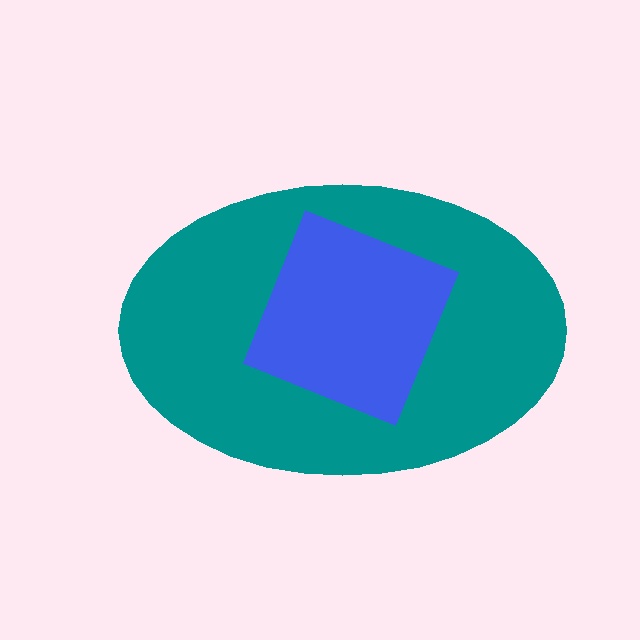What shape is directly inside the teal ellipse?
The blue diamond.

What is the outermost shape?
The teal ellipse.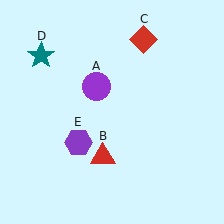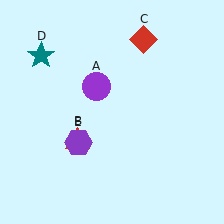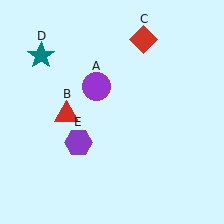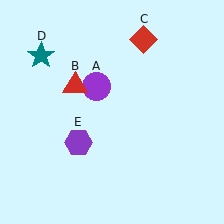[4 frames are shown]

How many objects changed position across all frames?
1 object changed position: red triangle (object B).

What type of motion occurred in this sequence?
The red triangle (object B) rotated clockwise around the center of the scene.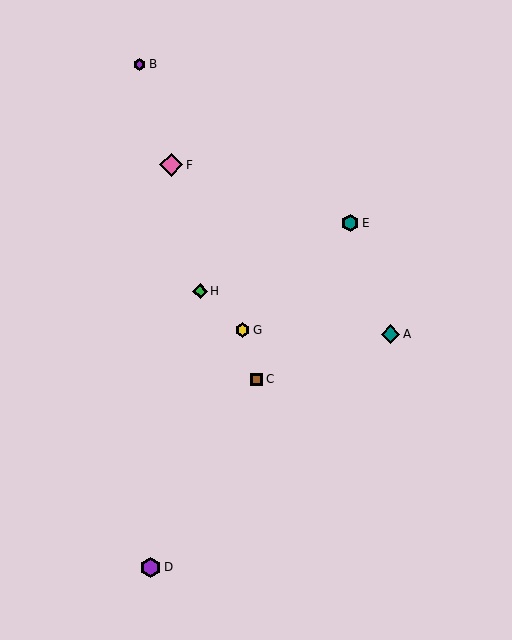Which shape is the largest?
The pink diamond (labeled F) is the largest.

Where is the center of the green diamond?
The center of the green diamond is at (200, 291).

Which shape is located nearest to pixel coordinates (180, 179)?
The pink diamond (labeled F) at (171, 165) is nearest to that location.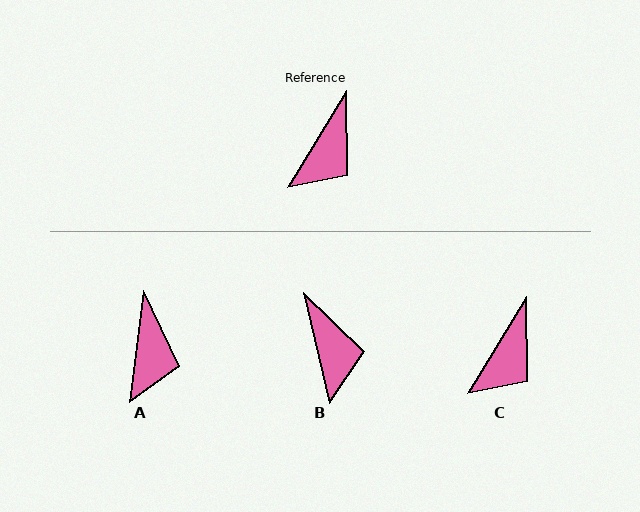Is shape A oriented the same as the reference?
No, it is off by about 24 degrees.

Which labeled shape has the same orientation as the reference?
C.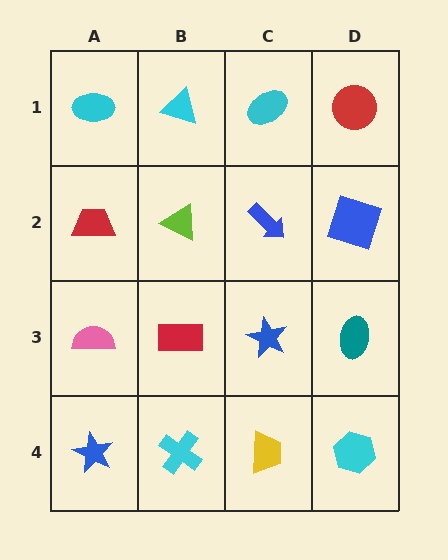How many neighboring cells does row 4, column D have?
2.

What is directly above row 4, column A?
A pink semicircle.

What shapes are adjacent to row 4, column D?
A teal ellipse (row 3, column D), a yellow trapezoid (row 4, column C).